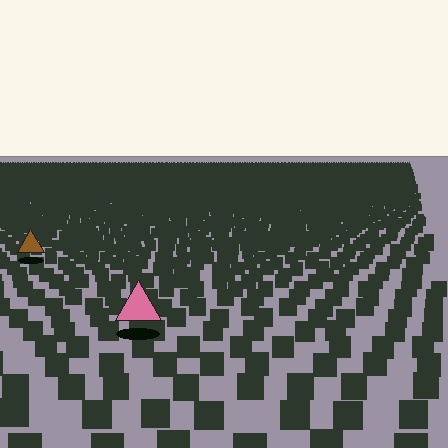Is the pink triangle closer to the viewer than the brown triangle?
Yes. The pink triangle is closer — you can tell from the texture gradient: the ground texture is coarser near it.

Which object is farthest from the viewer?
The brown triangle is farthest from the viewer. It appears smaller and the ground texture around it is denser.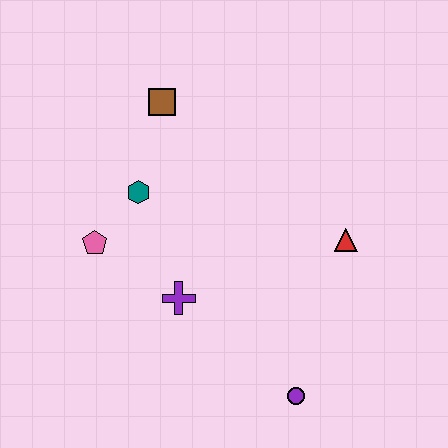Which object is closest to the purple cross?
The pink pentagon is closest to the purple cross.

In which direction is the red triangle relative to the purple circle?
The red triangle is above the purple circle.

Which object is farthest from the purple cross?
The brown square is farthest from the purple cross.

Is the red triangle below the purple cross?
No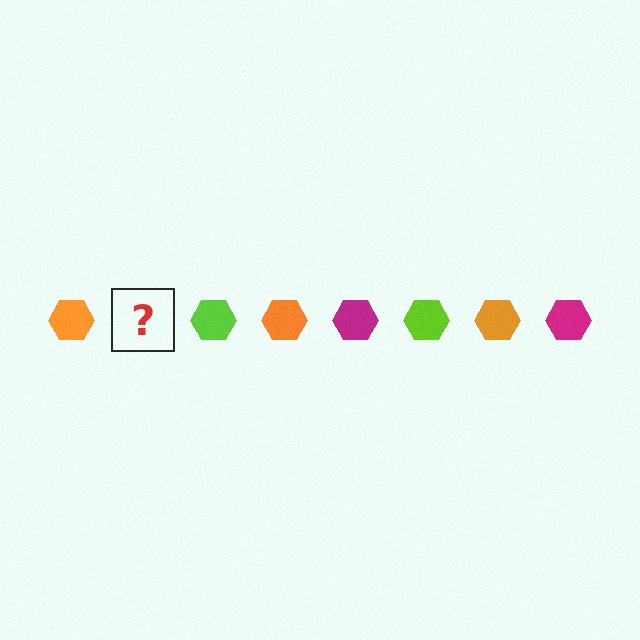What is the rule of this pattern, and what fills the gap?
The rule is that the pattern cycles through orange, magenta, lime hexagons. The gap should be filled with a magenta hexagon.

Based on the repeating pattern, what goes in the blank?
The blank should be a magenta hexagon.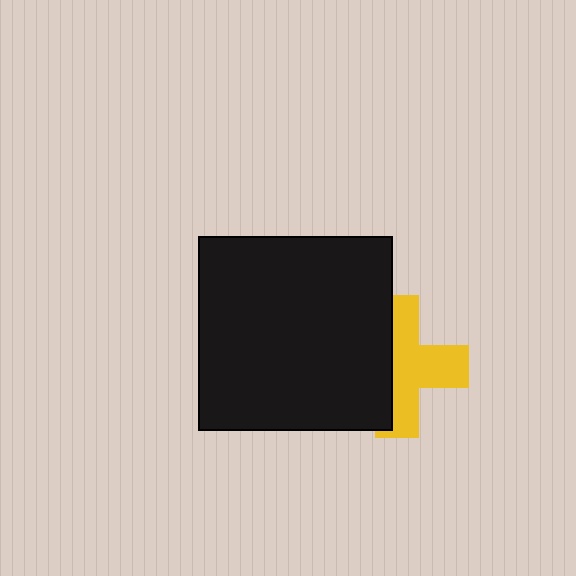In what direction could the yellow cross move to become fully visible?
The yellow cross could move right. That would shift it out from behind the black square entirely.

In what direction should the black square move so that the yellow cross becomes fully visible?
The black square should move left. That is the shortest direction to clear the overlap and leave the yellow cross fully visible.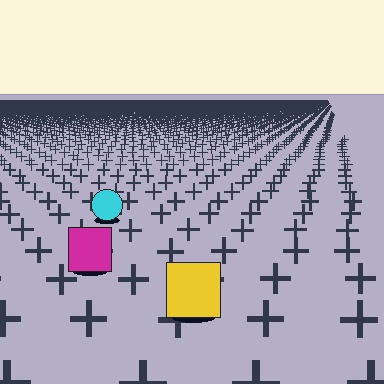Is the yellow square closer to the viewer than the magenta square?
Yes. The yellow square is closer — you can tell from the texture gradient: the ground texture is coarser near it.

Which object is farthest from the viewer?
The cyan circle is farthest from the viewer. It appears smaller and the ground texture around it is denser.